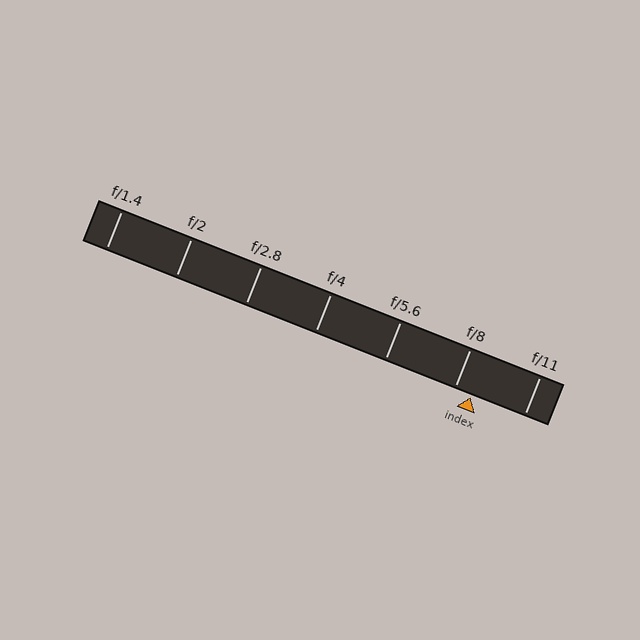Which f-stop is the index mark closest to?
The index mark is closest to f/8.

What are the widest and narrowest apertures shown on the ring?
The widest aperture shown is f/1.4 and the narrowest is f/11.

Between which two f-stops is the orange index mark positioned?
The index mark is between f/8 and f/11.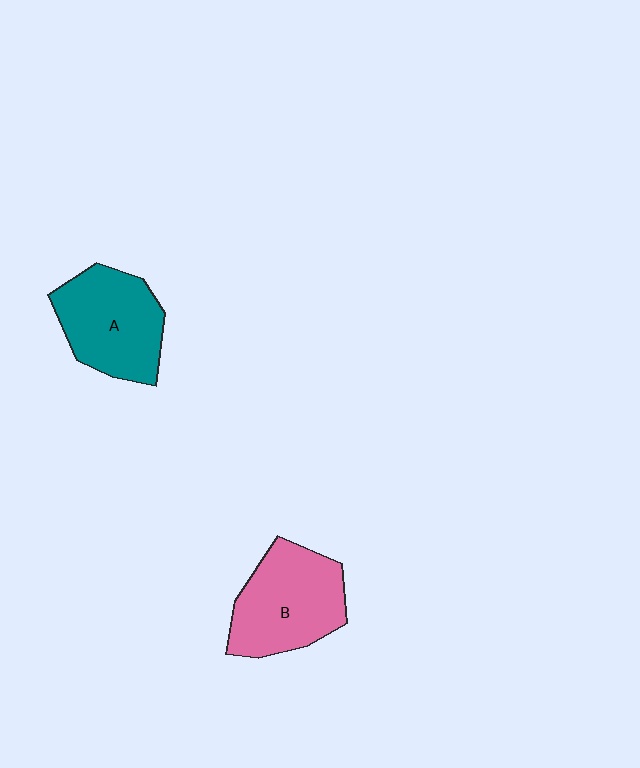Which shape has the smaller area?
Shape A (teal).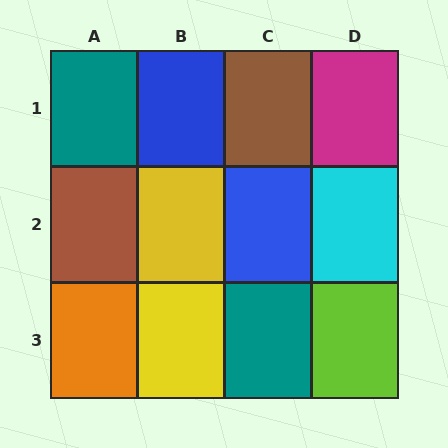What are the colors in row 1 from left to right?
Teal, blue, brown, magenta.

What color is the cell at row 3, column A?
Orange.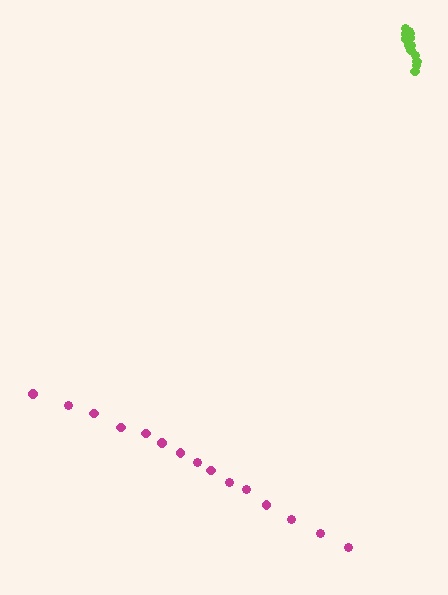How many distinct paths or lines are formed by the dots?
There are 2 distinct paths.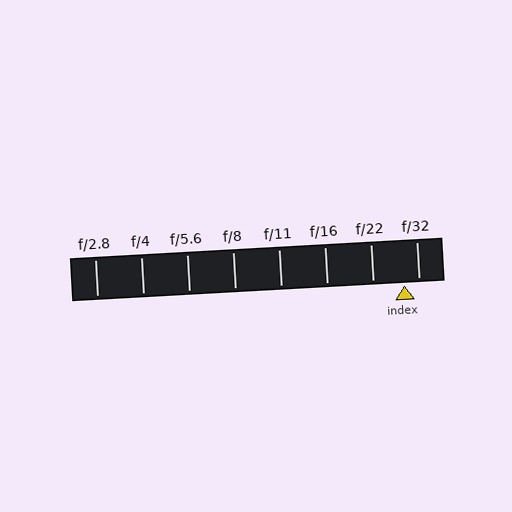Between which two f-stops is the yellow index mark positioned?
The index mark is between f/22 and f/32.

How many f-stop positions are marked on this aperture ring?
There are 8 f-stop positions marked.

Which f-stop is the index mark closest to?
The index mark is closest to f/32.